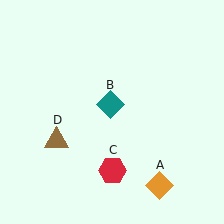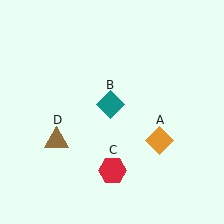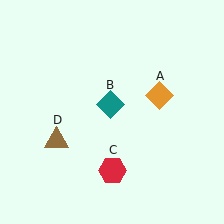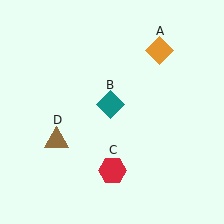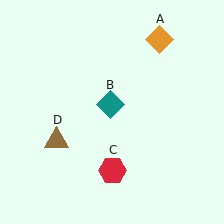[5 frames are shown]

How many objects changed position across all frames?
1 object changed position: orange diamond (object A).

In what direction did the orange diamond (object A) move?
The orange diamond (object A) moved up.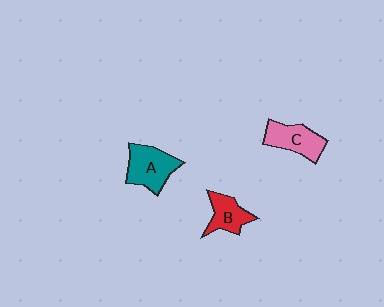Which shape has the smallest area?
Shape B (red).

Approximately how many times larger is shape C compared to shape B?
Approximately 1.2 times.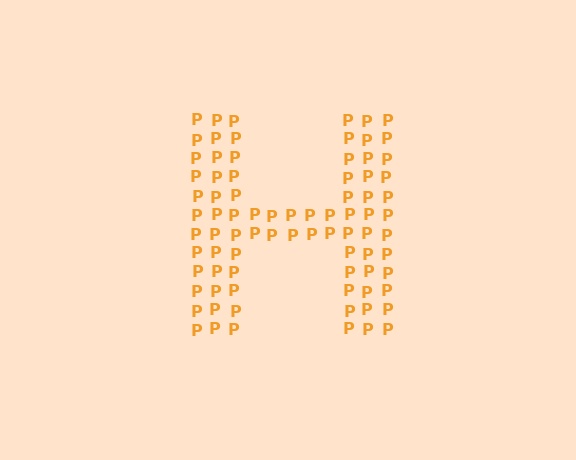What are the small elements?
The small elements are letter P's.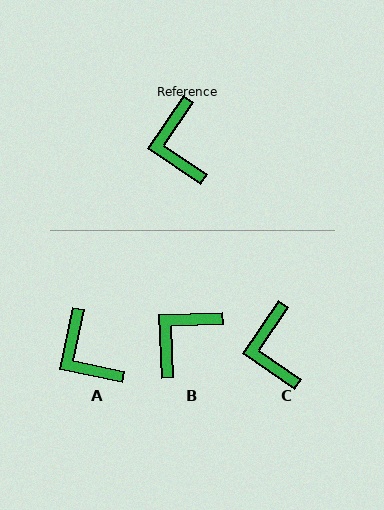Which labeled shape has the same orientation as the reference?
C.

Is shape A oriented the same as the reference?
No, it is off by about 23 degrees.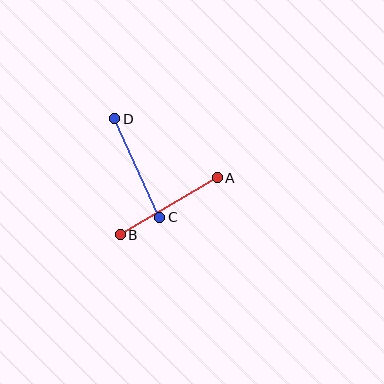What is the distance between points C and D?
The distance is approximately 108 pixels.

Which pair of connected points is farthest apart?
Points A and B are farthest apart.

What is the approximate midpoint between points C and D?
The midpoint is at approximately (137, 168) pixels.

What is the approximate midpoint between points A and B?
The midpoint is at approximately (169, 206) pixels.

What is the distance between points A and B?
The distance is approximately 112 pixels.